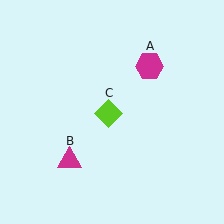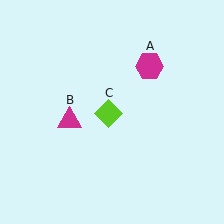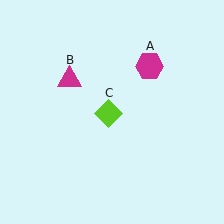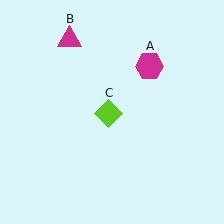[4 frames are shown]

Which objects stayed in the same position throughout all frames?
Magenta hexagon (object A) and lime diamond (object C) remained stationary.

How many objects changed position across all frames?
1 object changed position: magenta triangle (object B).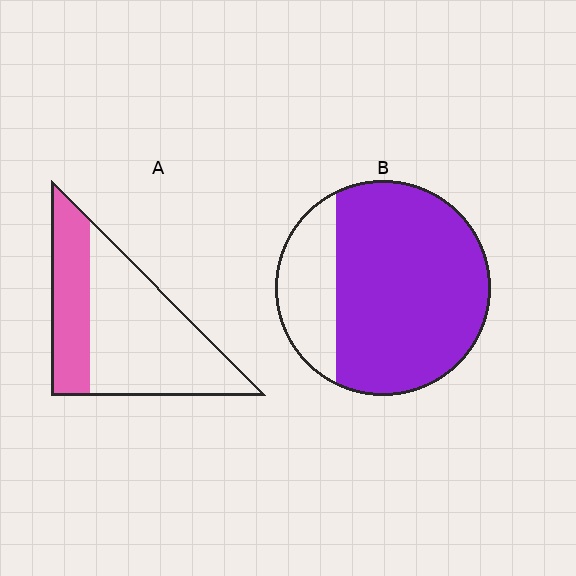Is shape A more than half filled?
No.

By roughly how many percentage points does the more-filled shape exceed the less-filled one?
By roughly 45 percentage points (B over A).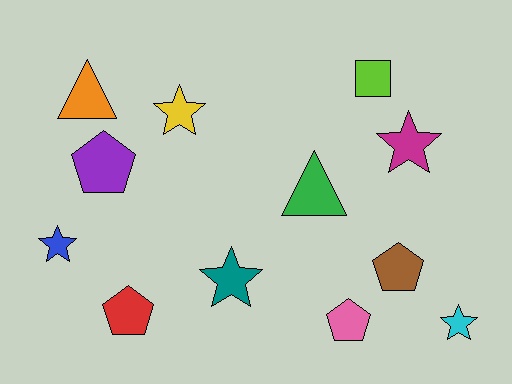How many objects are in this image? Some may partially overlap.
There are 12 objects.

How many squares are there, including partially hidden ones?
There is 1 square.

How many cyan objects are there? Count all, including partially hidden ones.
There is 1 cyan object.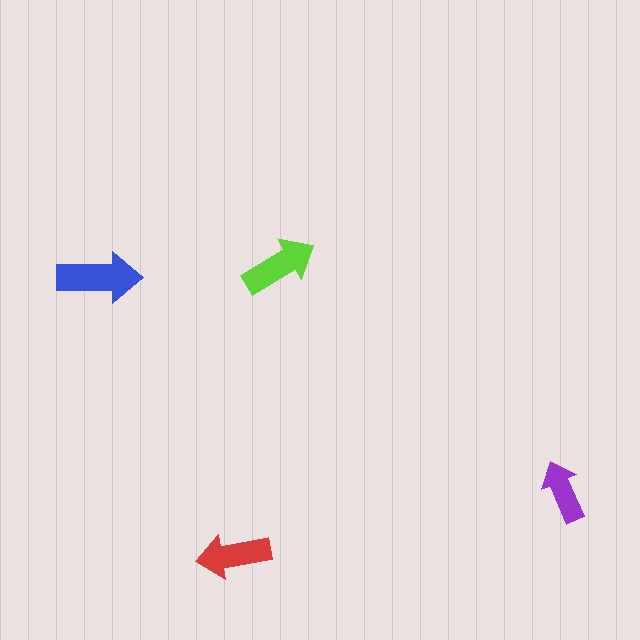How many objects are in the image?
There are 4 objects in the image.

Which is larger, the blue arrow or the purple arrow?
The blue one.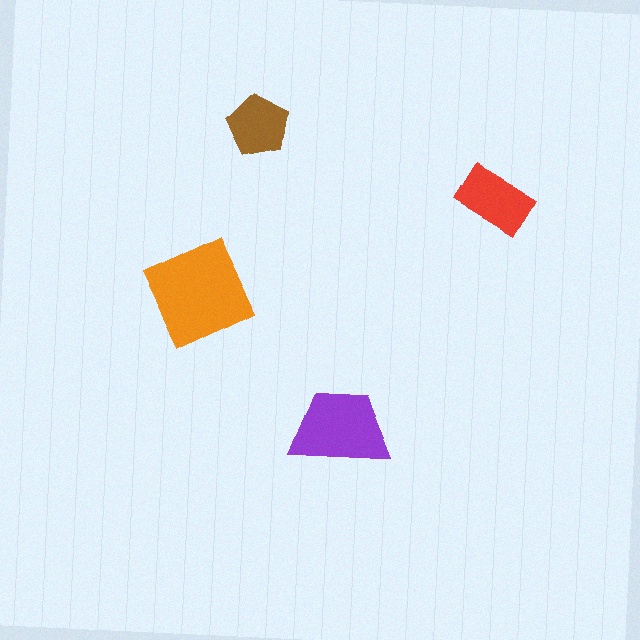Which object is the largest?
The orange square.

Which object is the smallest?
The brown pentagon.